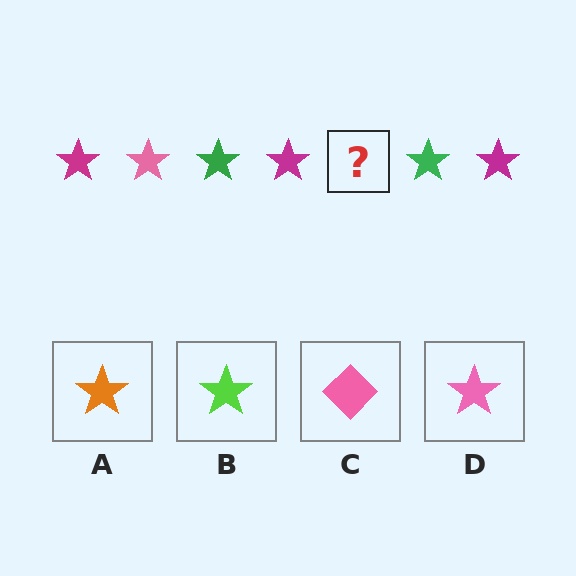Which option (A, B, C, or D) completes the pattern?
D.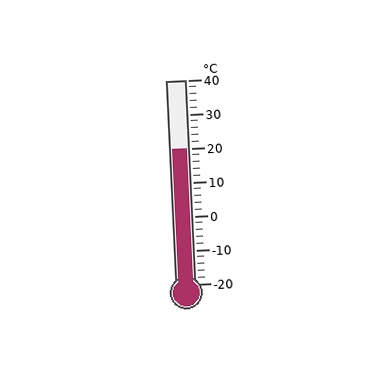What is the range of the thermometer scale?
The thermometer scale ranges from -20°C to 40°C.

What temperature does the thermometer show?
The thermometer shows approximately 20°C.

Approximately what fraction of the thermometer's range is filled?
The thermometer is filled to approximately 65% of its range.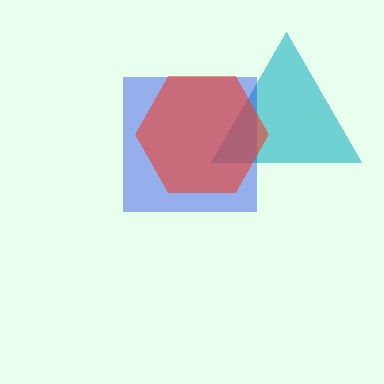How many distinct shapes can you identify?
There are 3 distinct shapes: a cyan triangle, a blue square, a red hexagon.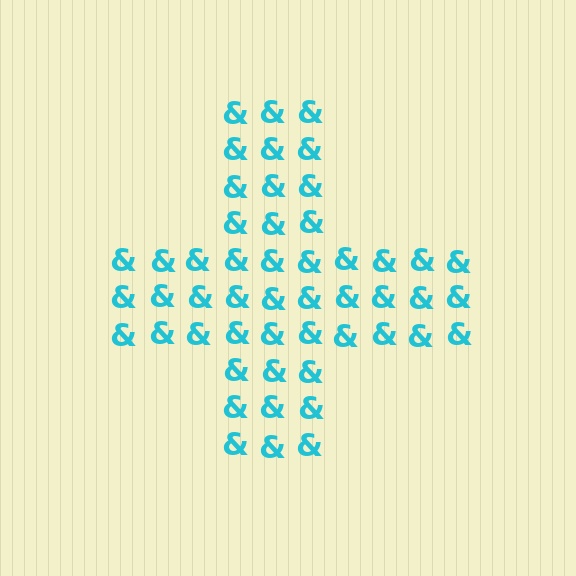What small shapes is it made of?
It is made of small ampersands.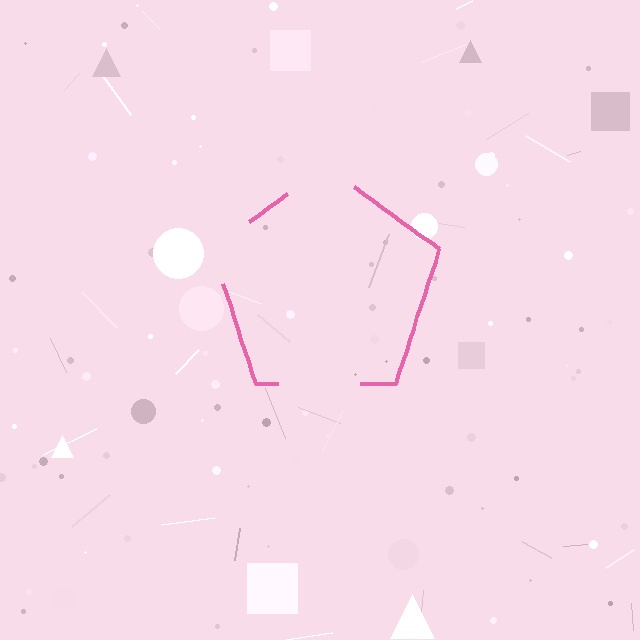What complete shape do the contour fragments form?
The contour fragments form a pentagon.